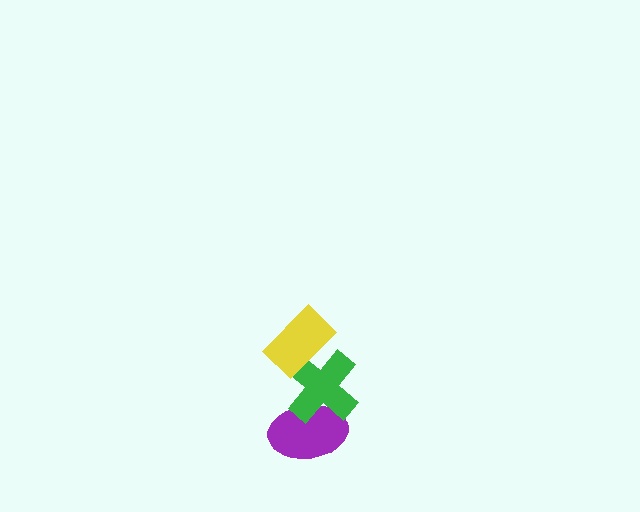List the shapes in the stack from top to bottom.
From top to bottom: the yellow rectangle, the green cross, the purple ellipse.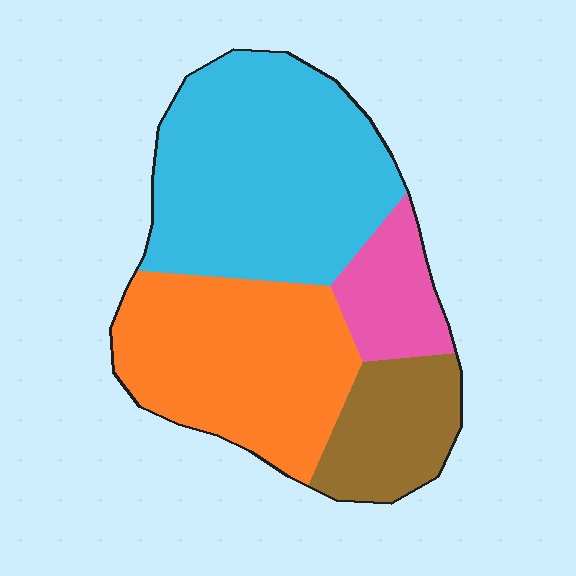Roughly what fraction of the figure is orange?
Orange covers 33% of the figure.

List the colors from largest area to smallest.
From largest to smallest: cyan, orange, brown, pink.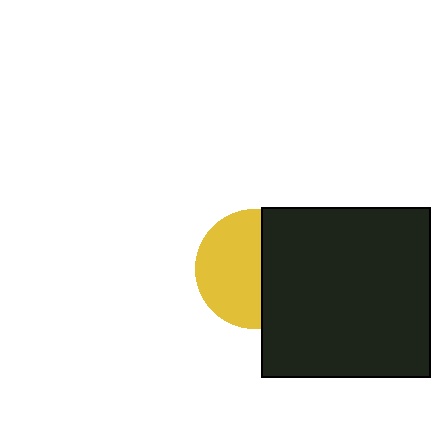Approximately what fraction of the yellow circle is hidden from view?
Roughly 42% of the yellow circle is hidden behind the black square.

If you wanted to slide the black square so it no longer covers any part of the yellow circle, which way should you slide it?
Slide it right — that is the most direct way to separate the two shapes.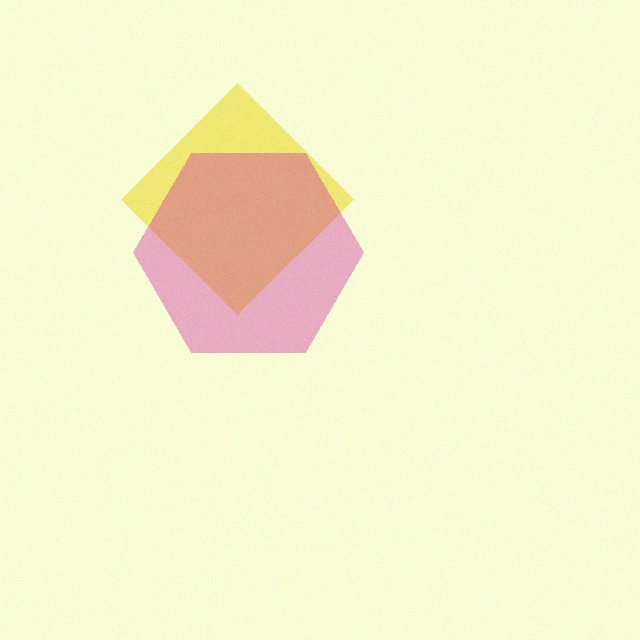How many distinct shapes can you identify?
There are 2 distinct shapes: a yellow diamond, a magenta hexagon.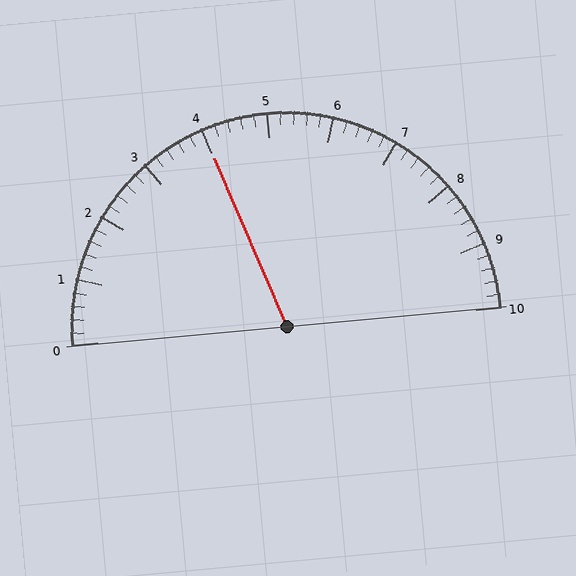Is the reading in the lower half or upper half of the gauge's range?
The reading is in the lower half of the range (0 to 10).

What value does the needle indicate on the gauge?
The needle indicates approximately 4.0.